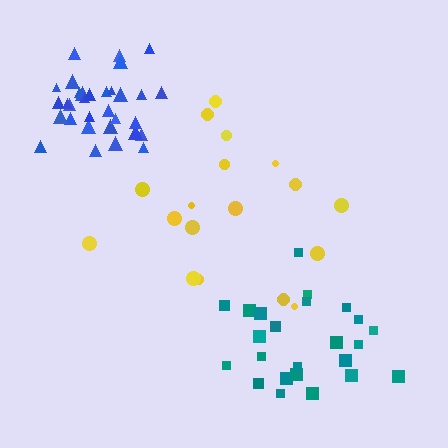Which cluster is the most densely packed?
Blue.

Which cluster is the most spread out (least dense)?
Yellow.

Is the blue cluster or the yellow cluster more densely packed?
Blue.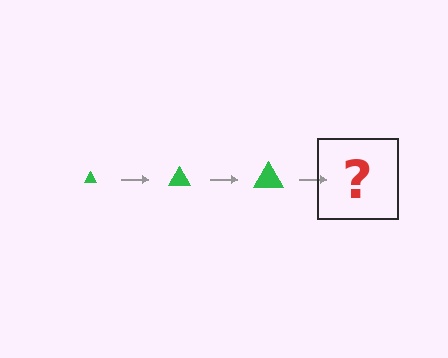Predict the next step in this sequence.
The next step is a green triangle, larger than the previous one.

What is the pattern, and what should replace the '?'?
The pattern is that the triangle gets progressively larger each step. The '?' should be a green triangle, larger than the previous one.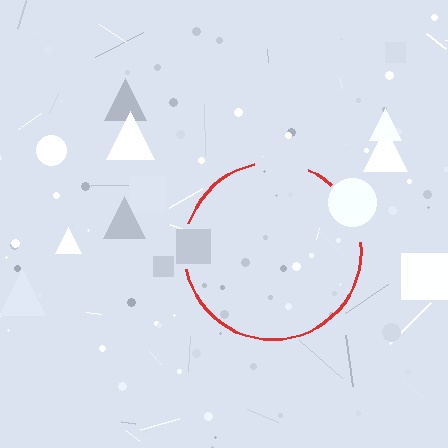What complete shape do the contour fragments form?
The contour fragments form a circle.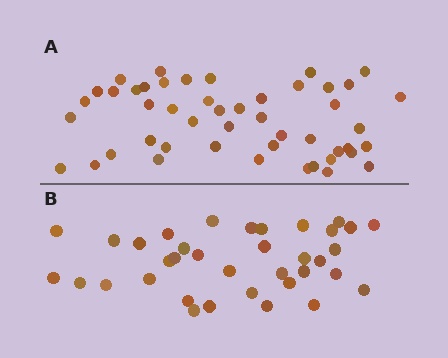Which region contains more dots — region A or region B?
Region A (the top region) has more dots.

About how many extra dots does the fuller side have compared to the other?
Region A has roughly 12 or so more dots than region B.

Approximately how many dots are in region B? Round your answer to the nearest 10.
About 40 dots. (The exact count is 36, which rounds to 40.)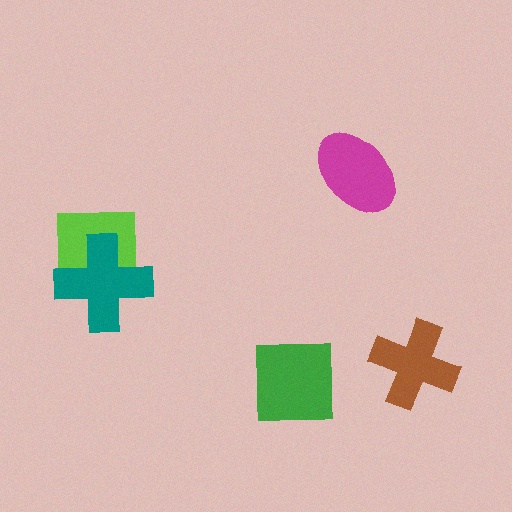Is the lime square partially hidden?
Yes, it is partially covered by another shape.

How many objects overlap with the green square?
0 objects overlap with the green square.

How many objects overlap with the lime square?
1 object overlaps with the lime square.